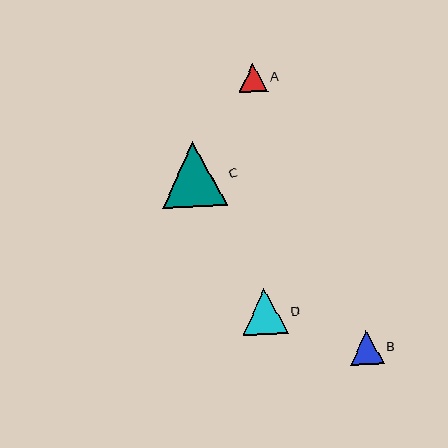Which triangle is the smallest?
Triangle A is the smallest with a size of approximately 28 pixels.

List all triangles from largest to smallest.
From largest to smallest: C, D, B, A.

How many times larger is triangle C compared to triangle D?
Triangle C is approximately 1.4 times the size of triangle D.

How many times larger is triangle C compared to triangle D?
Triangle C is approximately 1.4 times the size of triangle D.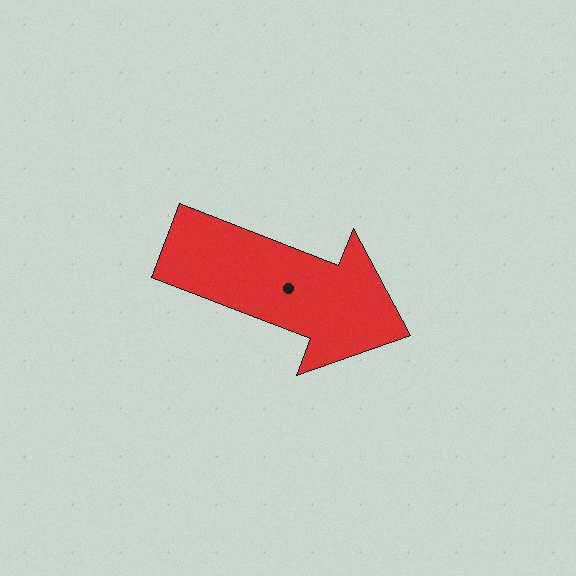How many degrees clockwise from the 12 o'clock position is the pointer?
Approximately 111 degrees.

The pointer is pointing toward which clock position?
Roughly 4 o'clock.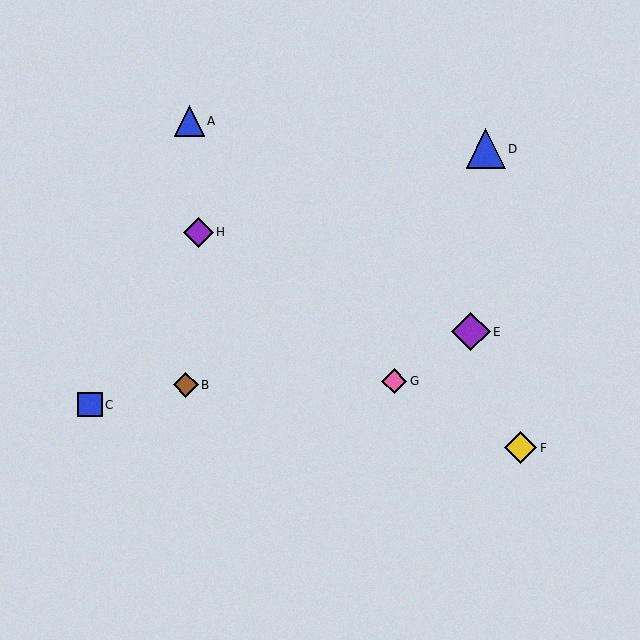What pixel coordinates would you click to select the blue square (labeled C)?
Click at (90, 405) to select the blue square C.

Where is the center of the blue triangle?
The center of the blue triangle is at (189, 121).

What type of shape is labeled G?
Shape G is a pink diamond.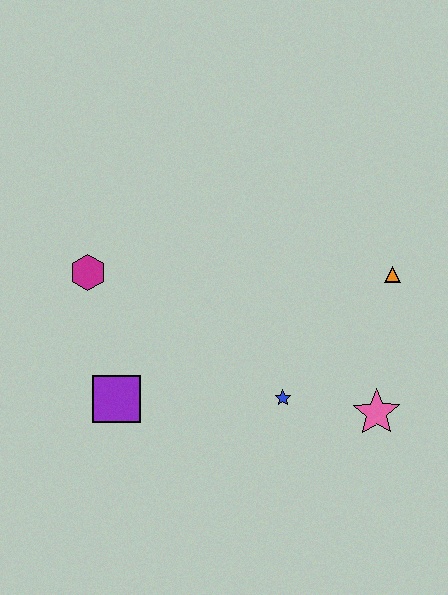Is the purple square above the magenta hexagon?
No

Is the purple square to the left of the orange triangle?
Yes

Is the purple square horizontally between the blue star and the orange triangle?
No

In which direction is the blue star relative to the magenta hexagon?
The blue star is to the right of the magenta hexagon.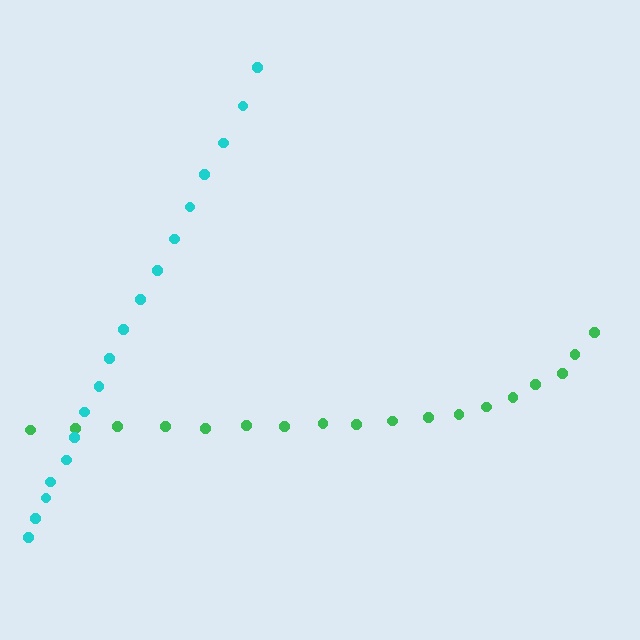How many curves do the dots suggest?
There are 2 distinct paths.